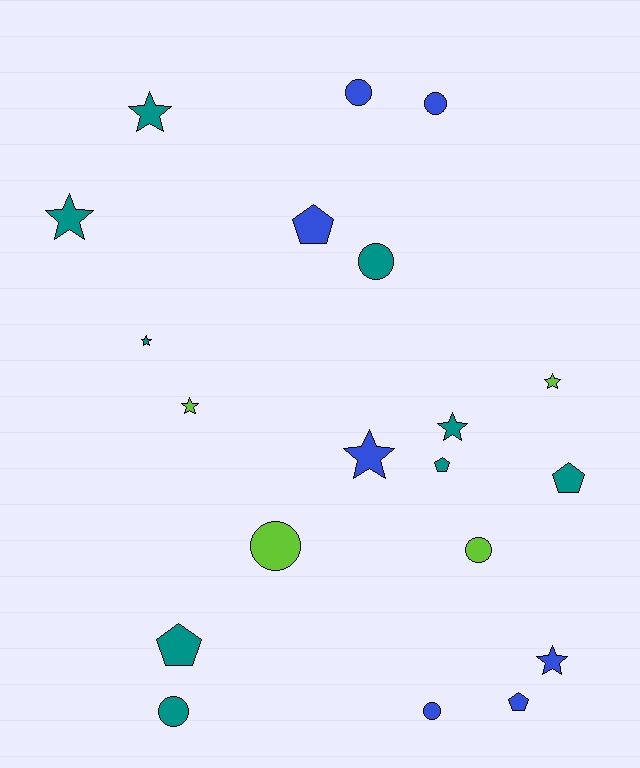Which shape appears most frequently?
Star, with 8 objects.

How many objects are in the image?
There are 20 objects.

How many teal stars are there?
There are 4 teal stars.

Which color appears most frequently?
Teal, with 9 objects.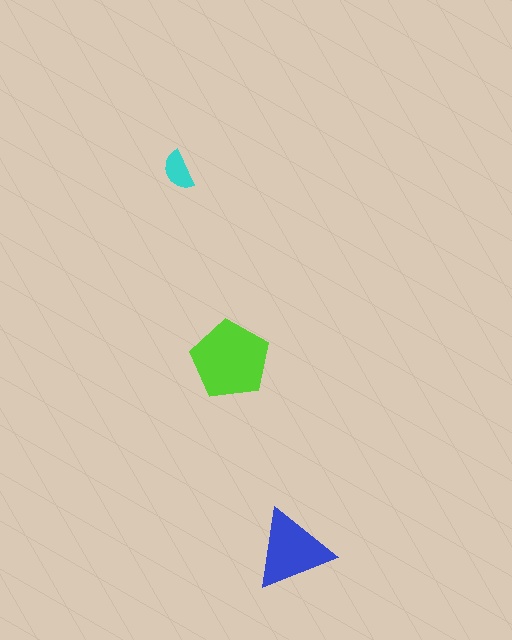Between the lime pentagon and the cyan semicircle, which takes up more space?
The lime pentagon.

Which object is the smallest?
The cyan semicircle.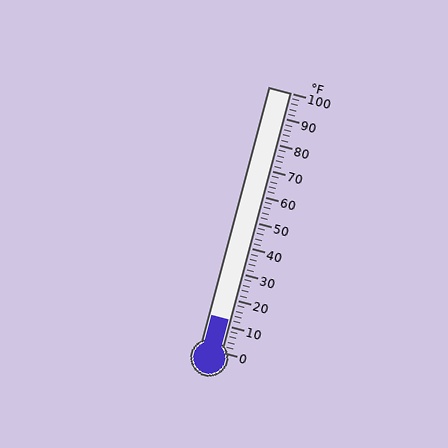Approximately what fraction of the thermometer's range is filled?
The thermometer is filled to approximately 10% of its range.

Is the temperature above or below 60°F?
The temperature is below 60°F.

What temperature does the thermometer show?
The thermometer shows approximately 12°F.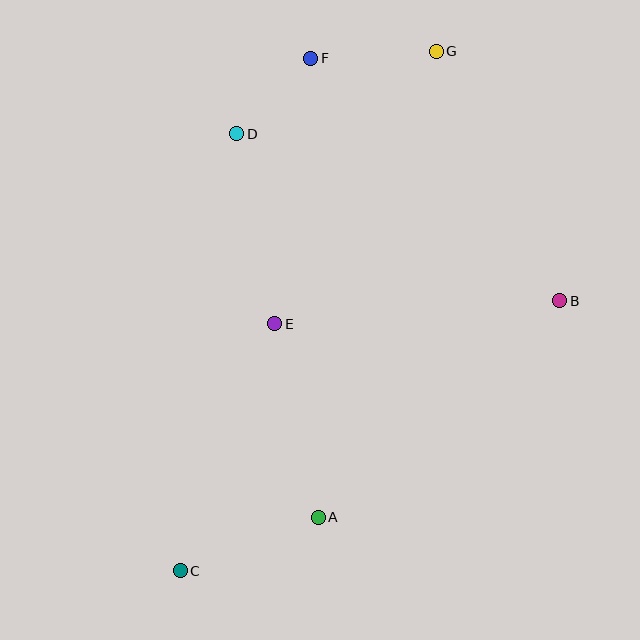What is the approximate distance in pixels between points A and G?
The distance between A and G is approximately 481 pixels.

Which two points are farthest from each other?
Points C and G are farthest from each other.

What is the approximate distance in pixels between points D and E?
The distance between D and E is approximately 194 pixels.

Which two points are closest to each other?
Points D and F are closest to each other.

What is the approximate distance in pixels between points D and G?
The distance between D and G is approximately 216 pixels.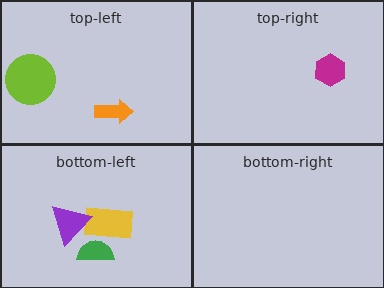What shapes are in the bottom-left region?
The green semicircle, the yellow rectangle, the purple triangle.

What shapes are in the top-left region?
The lime circle, the orange arrow.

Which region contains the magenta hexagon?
The top-right region.